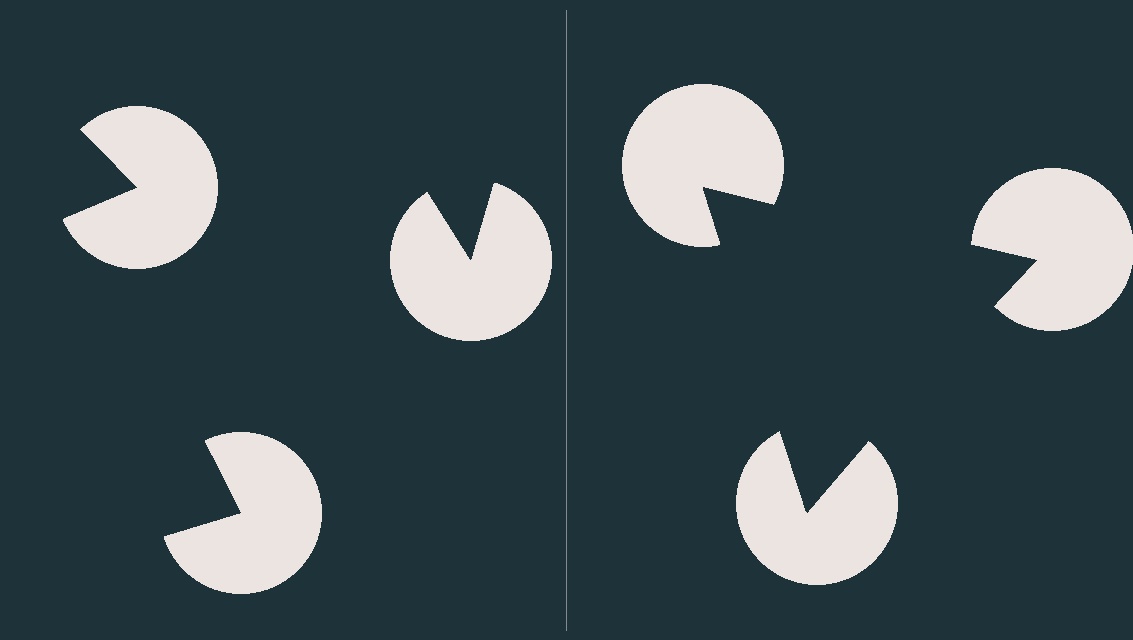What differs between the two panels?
The pac-man discs are positioned identically on both sides; only the wedge orientations differ. On the right they align to a triangle; on the left they are misaligned.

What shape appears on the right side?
An illusory triangle.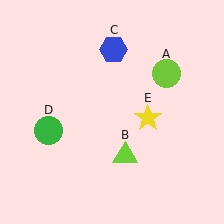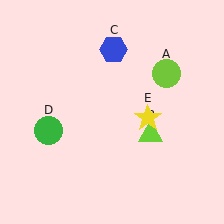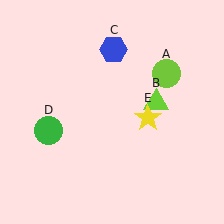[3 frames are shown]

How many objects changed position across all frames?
1 object changed position: lime triangle (object B).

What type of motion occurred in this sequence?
The lime triangle (object B) rotated counterclockwise around the center of the scene.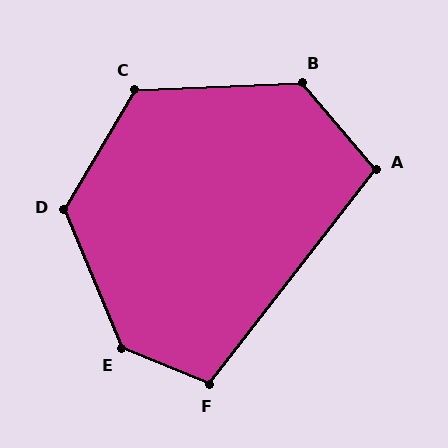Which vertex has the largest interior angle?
E, at approximately 135 degrees.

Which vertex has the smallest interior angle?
A, at approximately 102 degrees.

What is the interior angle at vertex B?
Approximately 128 degrees (obtuse).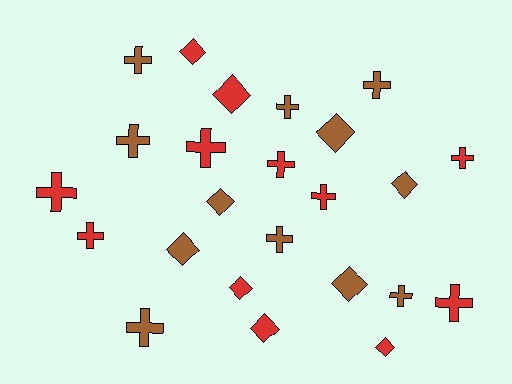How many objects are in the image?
There are 24 objects.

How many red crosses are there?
There are 7 red crosses.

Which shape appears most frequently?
Cross, with 14 objects.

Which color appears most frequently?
Red, with 12 objects.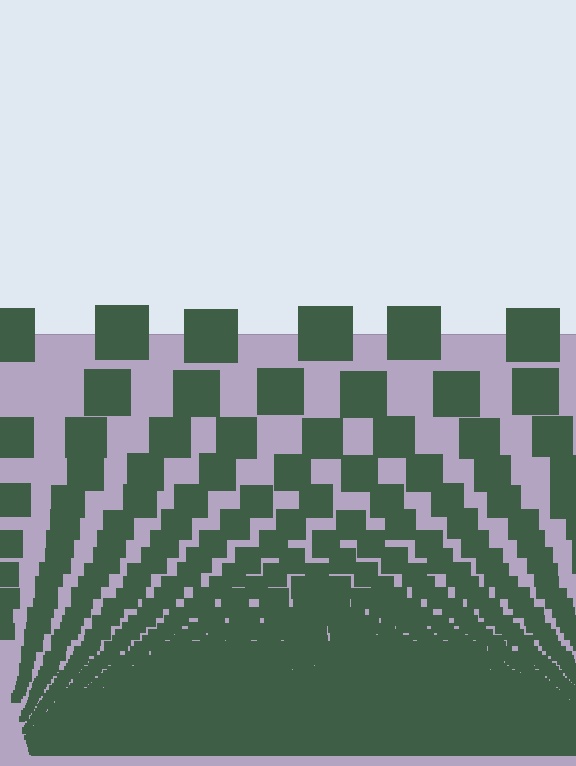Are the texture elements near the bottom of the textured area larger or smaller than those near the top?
Smaller. The gradient is inverted — elements near the bottom are smaller and denser.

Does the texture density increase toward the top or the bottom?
Density increases toward the bottom.